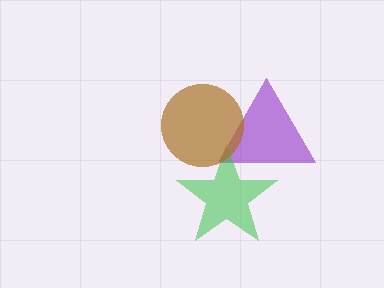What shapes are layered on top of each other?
The layered shapes are: a purple triangle, a green star, a brown circle.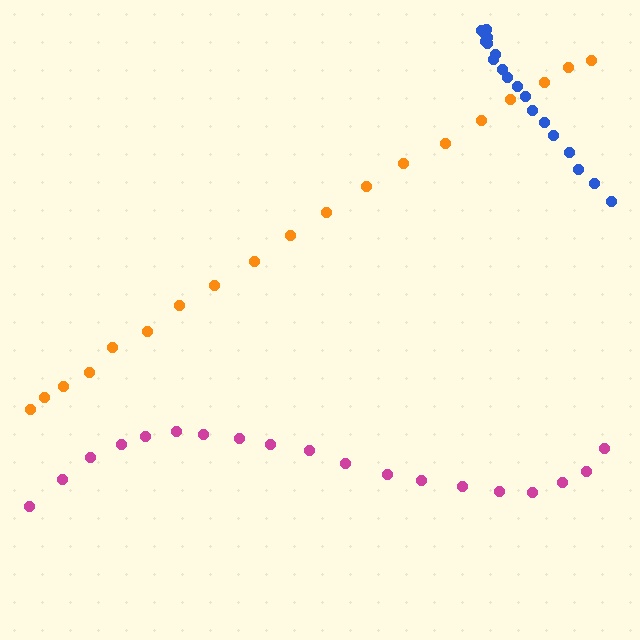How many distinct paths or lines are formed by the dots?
There are 3 distinct paths.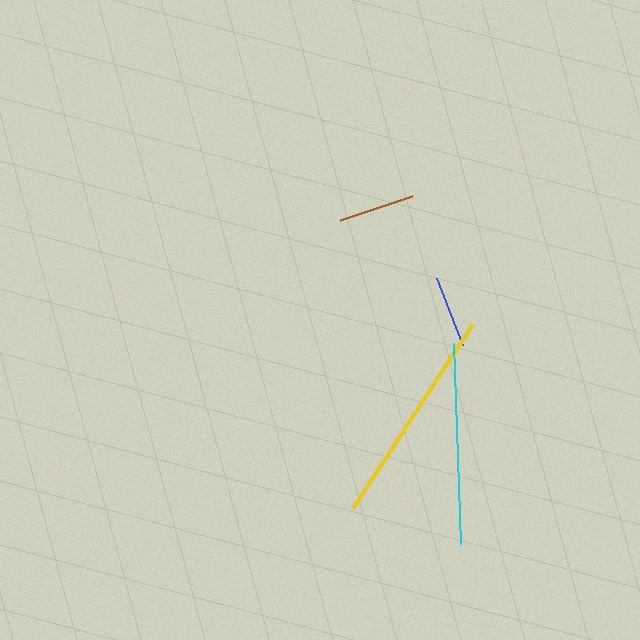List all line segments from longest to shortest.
From longest to shortest: yellow, cyan, brown, blue.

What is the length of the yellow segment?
The yellow segment is approximately 220 pixels long.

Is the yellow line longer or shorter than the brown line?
The yellow line is longer than the brown line.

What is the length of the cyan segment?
The cyan segment is approximately 202 pixels long.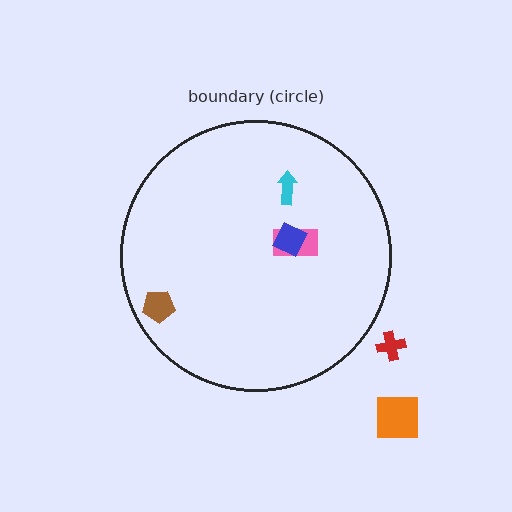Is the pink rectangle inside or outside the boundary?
Inside.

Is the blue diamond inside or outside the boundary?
Inside.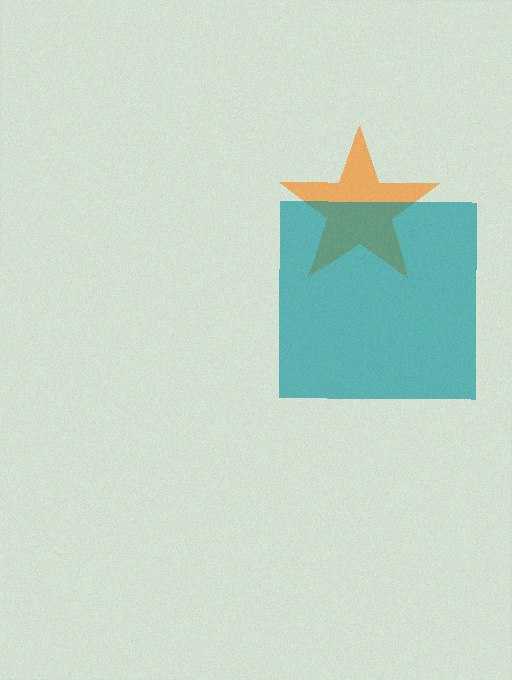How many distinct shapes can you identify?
There are 2 distinct shapes: an orange star, a teal square.